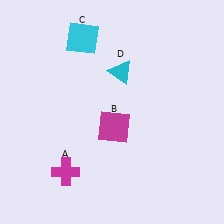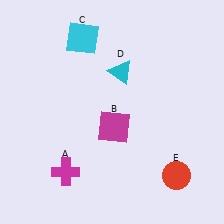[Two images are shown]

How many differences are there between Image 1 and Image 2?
There is 1 difference between the two images.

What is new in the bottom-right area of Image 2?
A red circle (E) was added in the bottom-right area of Image 2.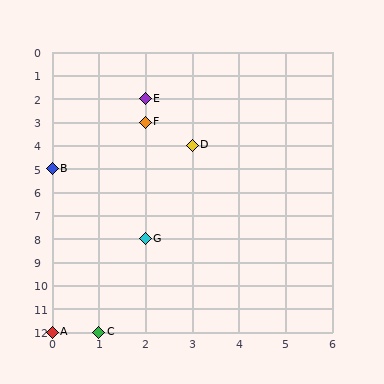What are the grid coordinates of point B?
Point B is at grid coordinates (0, 5).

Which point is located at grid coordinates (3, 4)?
Point D is at (3, 4).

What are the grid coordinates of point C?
Point C is at grid coordinates (1, 12).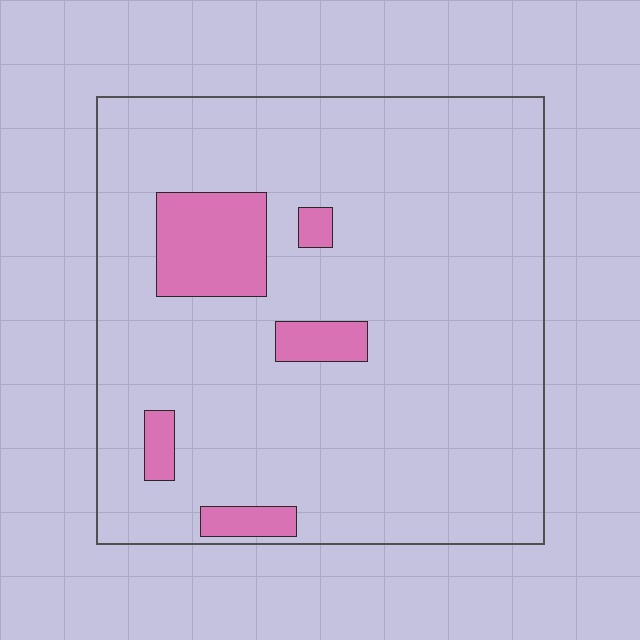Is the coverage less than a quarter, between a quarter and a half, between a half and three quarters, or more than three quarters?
Less than a quarter.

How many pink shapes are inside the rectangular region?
5.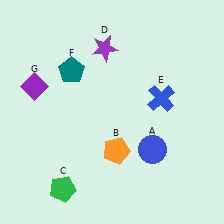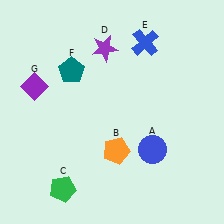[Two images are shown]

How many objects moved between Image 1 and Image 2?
1 object moved between the two images.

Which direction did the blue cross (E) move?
The blue cross (E) moved up.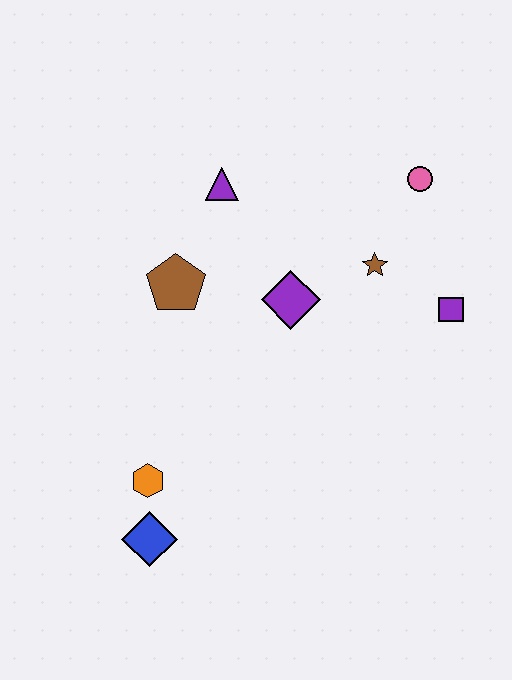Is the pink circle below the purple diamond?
No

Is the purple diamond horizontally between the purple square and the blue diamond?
Yes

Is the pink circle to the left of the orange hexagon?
No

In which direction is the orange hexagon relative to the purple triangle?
The orange hexagon is below the purple triangle.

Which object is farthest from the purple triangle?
The blue diamond is farthest from the purple triangle.